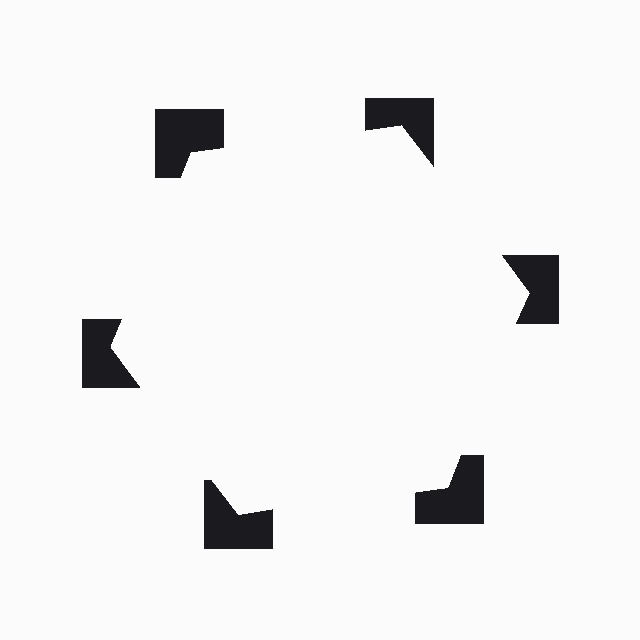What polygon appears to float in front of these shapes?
An illusory hexagon — its edges are inferred from the aligned wedge cuts in the notched squares, not physically drawn.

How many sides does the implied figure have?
6 sides.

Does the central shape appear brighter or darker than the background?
It typically appears slightly brighter than the background, even though no actual brightness change is drawn.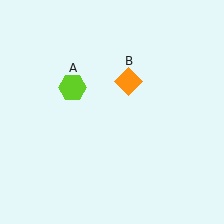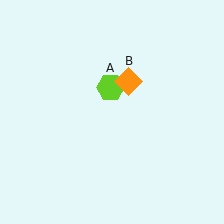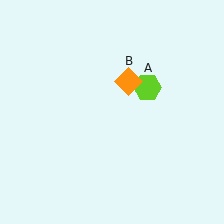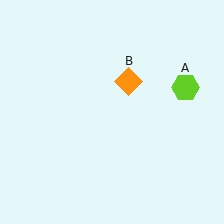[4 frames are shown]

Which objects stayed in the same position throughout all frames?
Orange diamond (object B) remained stationary.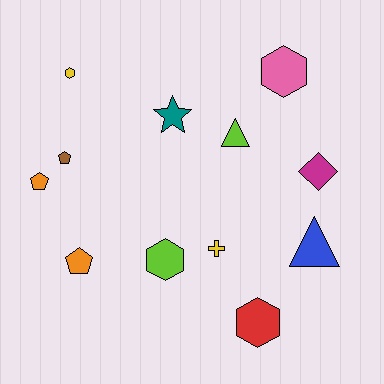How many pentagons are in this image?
There are 3 pentagons.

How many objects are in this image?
There are 12 objects.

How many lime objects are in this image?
There are 2 lime objects.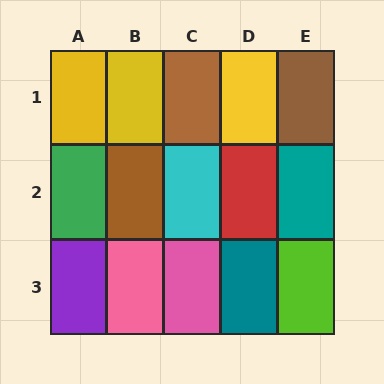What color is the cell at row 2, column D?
Red.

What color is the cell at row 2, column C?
Cyan.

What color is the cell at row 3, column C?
Pink.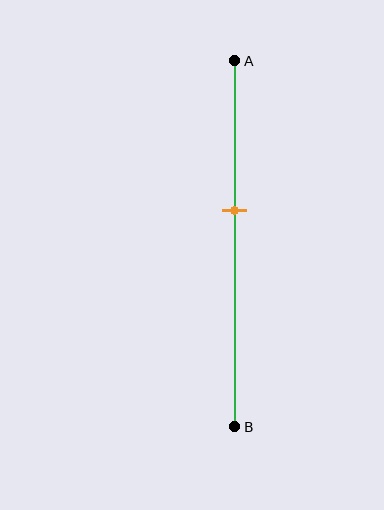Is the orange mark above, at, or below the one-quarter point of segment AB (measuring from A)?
The orange mark is below the one-quarter point of segment AB.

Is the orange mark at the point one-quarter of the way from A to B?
No, the mark is at about 40% from A, not at the 25% one-quarter point.